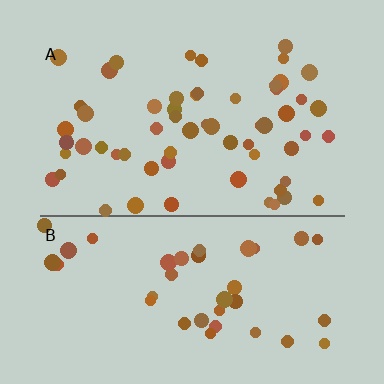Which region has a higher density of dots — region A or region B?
A (the top).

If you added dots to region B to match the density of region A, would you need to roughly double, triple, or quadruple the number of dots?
Approximately double.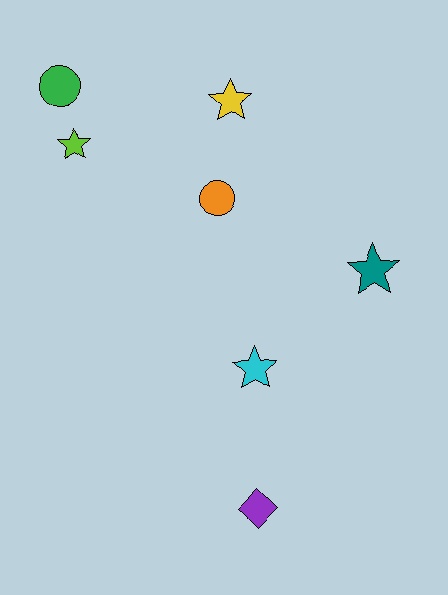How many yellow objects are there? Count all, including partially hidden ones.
There is 1 yellow object.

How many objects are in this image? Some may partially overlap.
There are 7 objects.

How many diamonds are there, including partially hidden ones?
There is 1 diamond.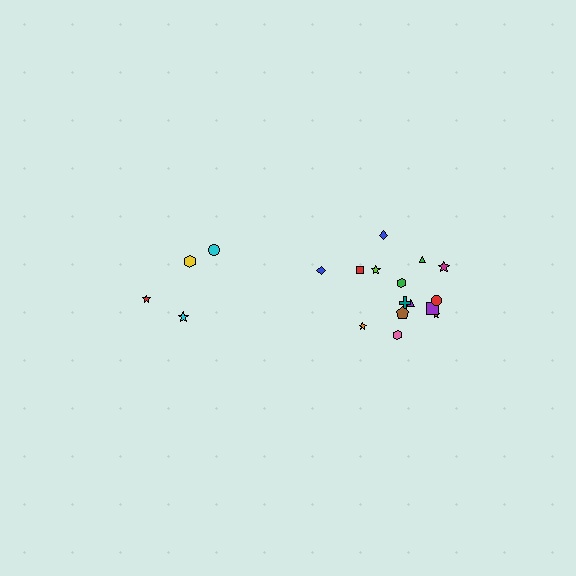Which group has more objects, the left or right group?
The right group.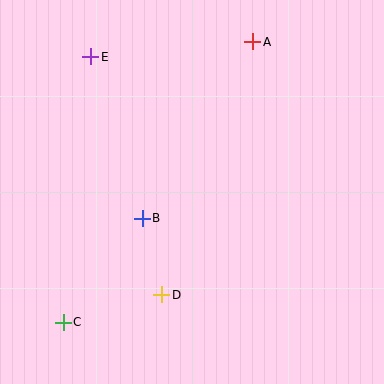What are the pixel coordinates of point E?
Point E is at (91, 57).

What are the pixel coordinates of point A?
Point A is at (253, 42).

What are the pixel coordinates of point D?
Point D is at (162, 295).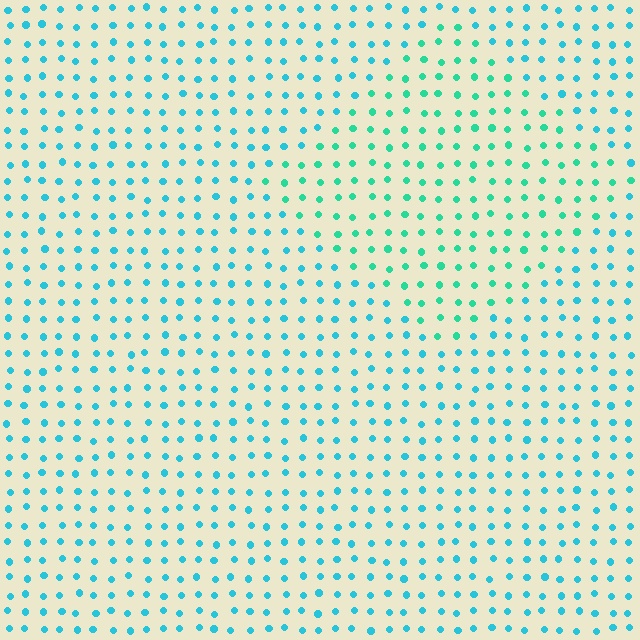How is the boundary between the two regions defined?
The boundary is defined purely by a slight shift in hue (about 29 degrees). Spacing, size, and orientation are identical on both sides.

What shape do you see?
I see a diamond.